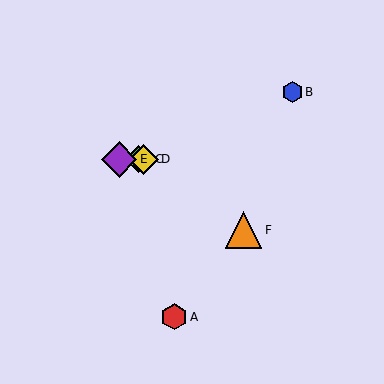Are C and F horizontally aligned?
No, C is at y≈159 and F is at y≈230.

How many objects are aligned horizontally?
3 objects (C, D, E) are aligned horizontally.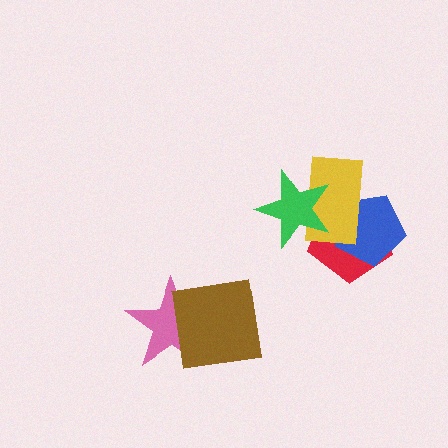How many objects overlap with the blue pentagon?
2 objects overlap with the blue pentagon.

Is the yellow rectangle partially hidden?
Yes, it is partially covered by another shape.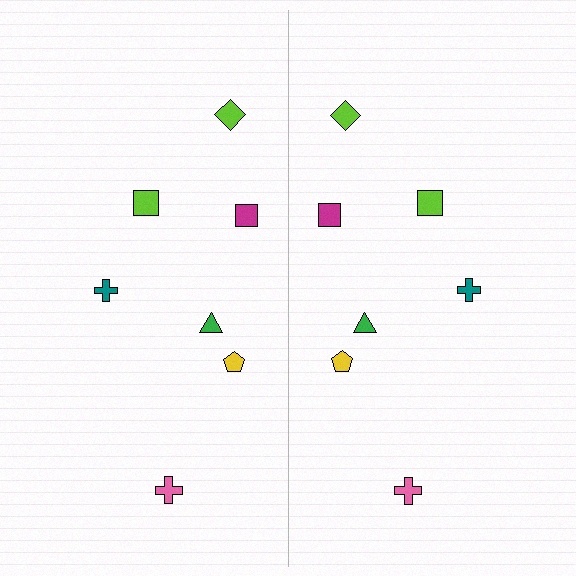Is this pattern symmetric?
Yes, this pattern has bilateral (reflection) symmetry.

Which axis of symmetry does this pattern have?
The pattern has a vertical axis of symmetry running through the center of the image.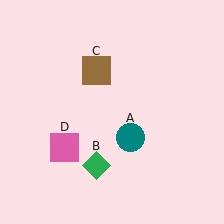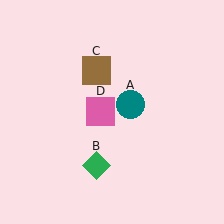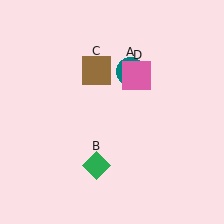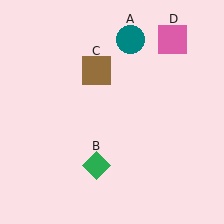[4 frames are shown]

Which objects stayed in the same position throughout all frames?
Green diamond (object B) and brown square (object C) remained stationary.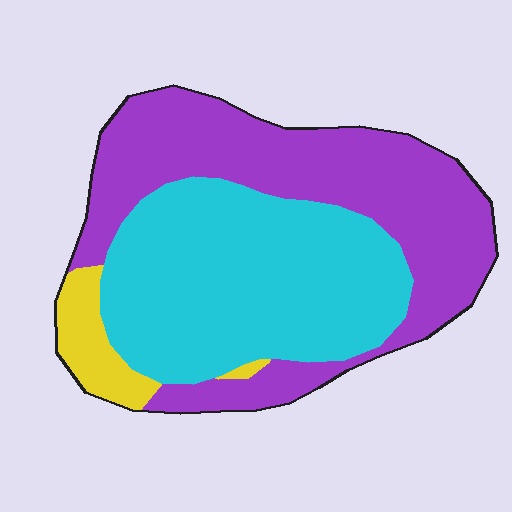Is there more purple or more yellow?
Purple.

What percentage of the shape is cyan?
Cyan covers 46% of the shape.